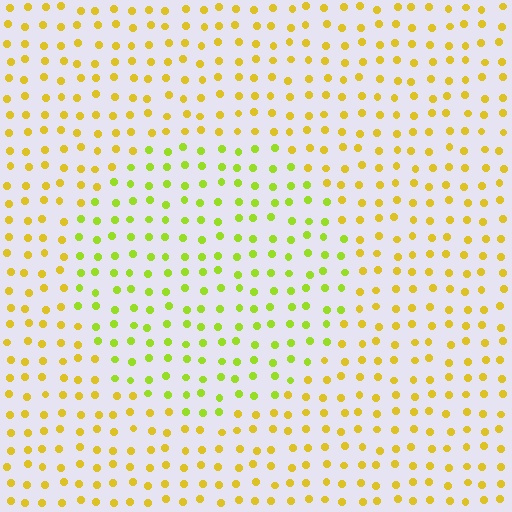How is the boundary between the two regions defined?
The boundary is defined purely by a slight shift in hue (about 32 degrees). Spacing, size, and orientation are identical on both sides.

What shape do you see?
I see a circle.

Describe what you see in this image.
The image is filled with small yellow elements in a uniform arrangement. A circle-shaped region is visible where the elements are tinted to a slightly different hue, forming a subtle color boundary.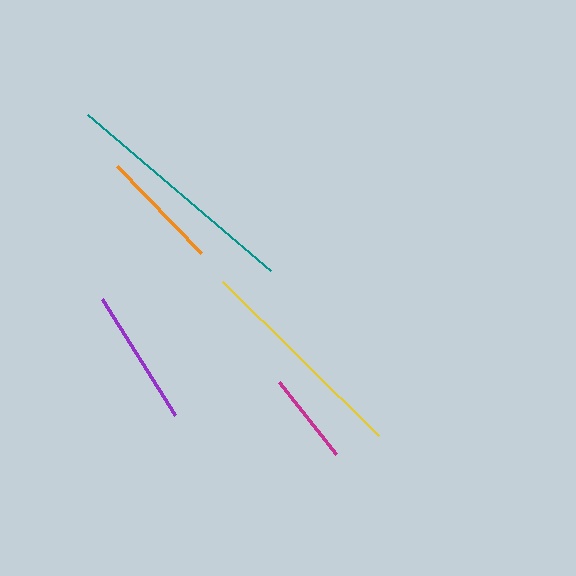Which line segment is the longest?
The teal line is the longest at approximately 241 pixels.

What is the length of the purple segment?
The purple segment is approximately 138 pixels long.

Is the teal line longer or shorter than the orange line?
The teal line is longer than the orange line.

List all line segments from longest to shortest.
From longest to shortest: teal, yellow, purple, orange, magenta.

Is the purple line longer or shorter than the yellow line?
The yellow line is longer than the purple line.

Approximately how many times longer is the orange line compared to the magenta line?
The orange line is approximately 1.3 times the length of the magenta line.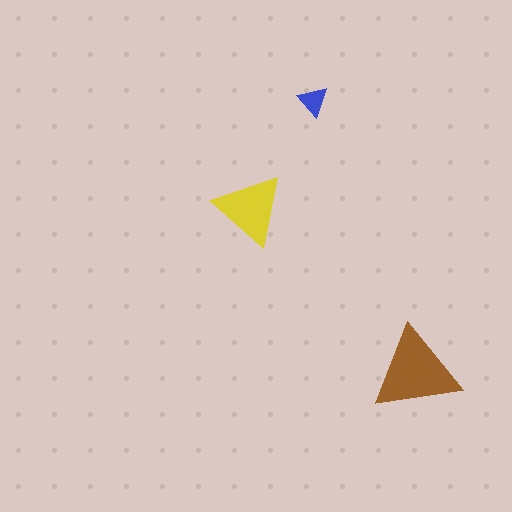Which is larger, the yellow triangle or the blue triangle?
The yellow one.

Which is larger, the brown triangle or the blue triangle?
The brown one.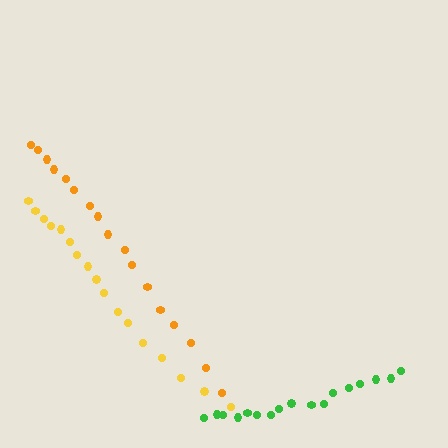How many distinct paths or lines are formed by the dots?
There are 3 distinct paths.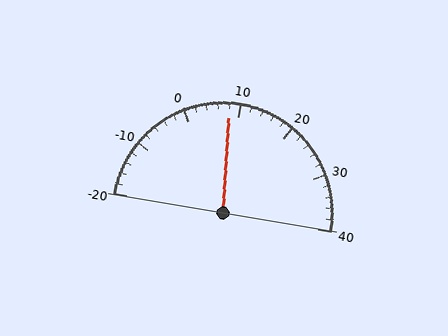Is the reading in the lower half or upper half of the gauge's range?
The reading is in the lower half of the range (-20 to 40).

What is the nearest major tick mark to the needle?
The nearest major tick mark is 10.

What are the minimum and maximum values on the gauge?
The gauge ranges from -20 to 40.